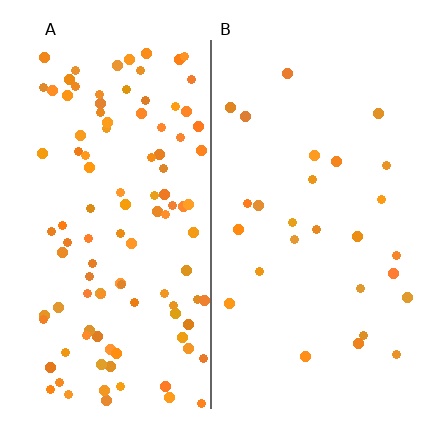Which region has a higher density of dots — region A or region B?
A (the left).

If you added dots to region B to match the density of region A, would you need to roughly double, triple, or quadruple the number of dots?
Approximately quadruple.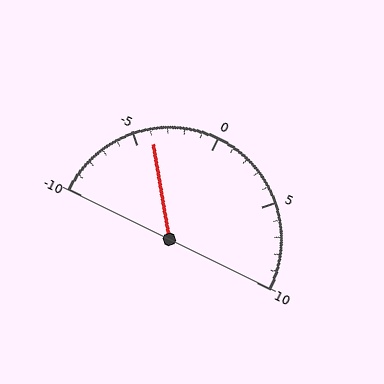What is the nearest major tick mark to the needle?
The nearest major tick mark is -5.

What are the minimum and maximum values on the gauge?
The gauge ranges from -10 to 10.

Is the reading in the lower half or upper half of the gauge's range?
The reading is in the lower half of the range (-10 to 10).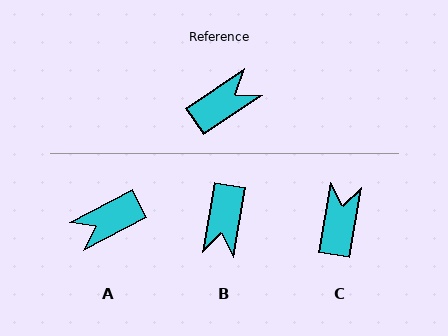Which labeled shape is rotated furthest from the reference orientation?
A, about 174 degrees away.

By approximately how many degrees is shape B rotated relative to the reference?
Approximately 133 degrees clockwise.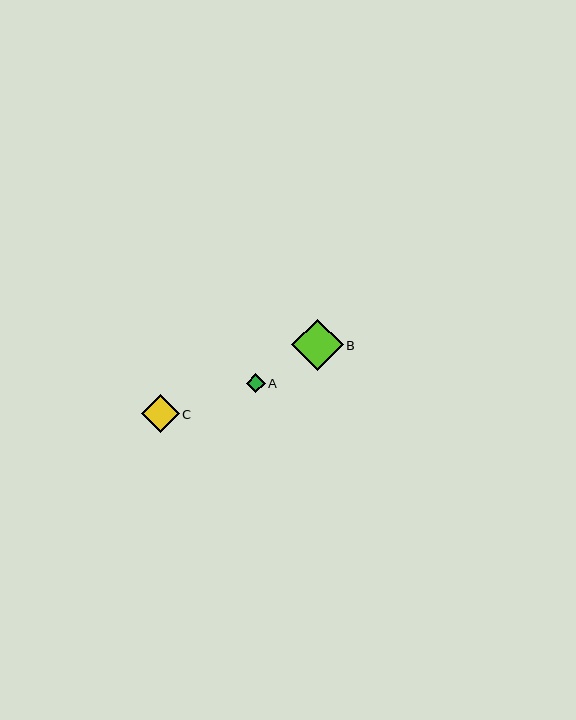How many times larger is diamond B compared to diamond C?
Diamond B is approximately 1.3 times the size of diamond C.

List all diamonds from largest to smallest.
From largest to smallest: B, C, A.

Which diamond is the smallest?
Diamond A is the smallest with a size of approximately 19 pixels.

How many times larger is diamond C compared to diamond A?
Diamond C is approximately 2.0 times the size of diamond A.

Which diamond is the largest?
Diamond B is the largest with a size of approximately 52 pixels.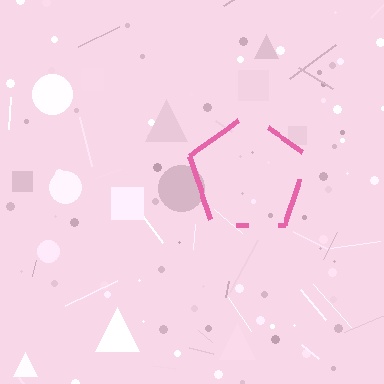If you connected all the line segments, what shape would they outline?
They would outline a pentagon.